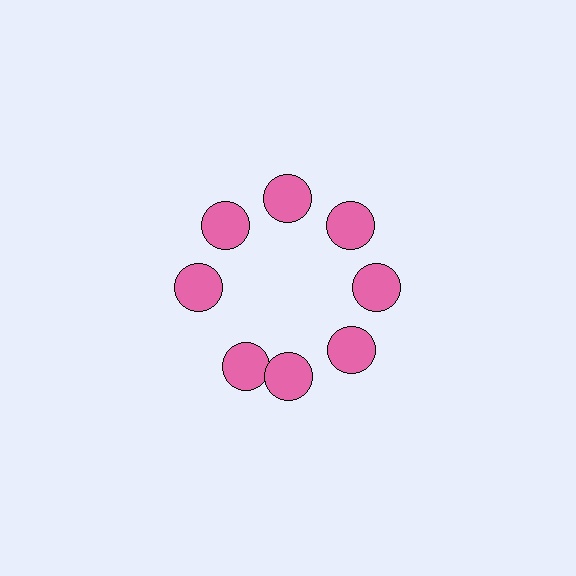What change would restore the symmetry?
The symmetry would be restored by rotating it back into even spacing with its neighbors so that all 8 circles sit at equal angles and equal distance from the center.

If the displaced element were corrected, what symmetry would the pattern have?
It would have 8-fold rotational symmetry — the pattern would map onto itself every 45 degrees.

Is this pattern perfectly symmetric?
No. The 8 pink circles are arranged in a ring, but one element near the 8 o'clock position is rotated out of alignment along the ring, breaking the 8-fold rotational symmetry.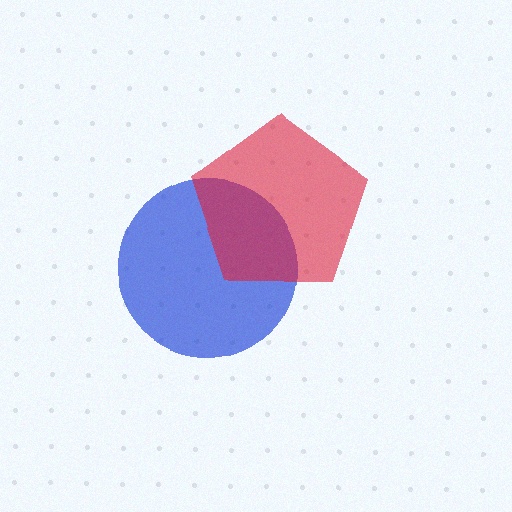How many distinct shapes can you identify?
There are 2 distinct shapes: a blue circle, a red pentagon.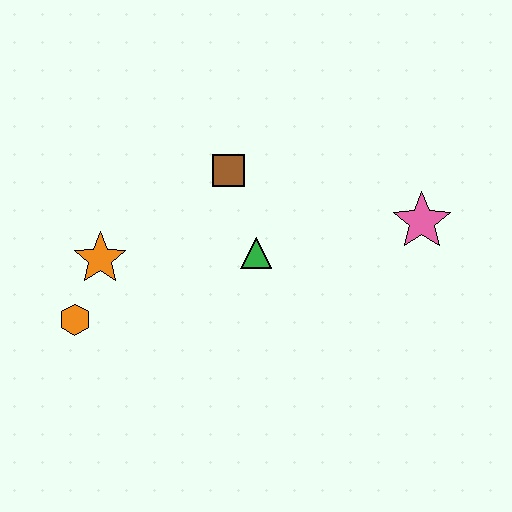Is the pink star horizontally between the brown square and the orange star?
No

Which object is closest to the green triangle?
The brown square is closest to the green triangle.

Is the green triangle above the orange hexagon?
Yes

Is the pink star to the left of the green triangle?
No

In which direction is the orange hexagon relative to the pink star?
The orange hexagon is to the left of the pink star.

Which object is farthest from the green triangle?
The orange hexagon is farthest from the green triangle.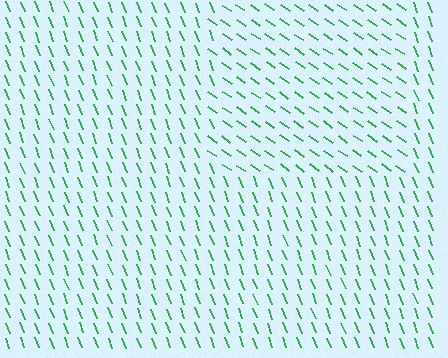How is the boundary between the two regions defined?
The boundary is defined purely by a change in line orientation (approximately 35 degrees difference). All lines are the same color and thickness.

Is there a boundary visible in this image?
Yes, there is a texture boundary formed by a change in line orientation.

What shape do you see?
I see a rectangle.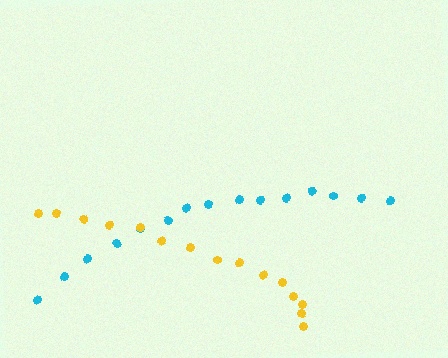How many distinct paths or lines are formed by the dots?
There are 2 distinct paths.